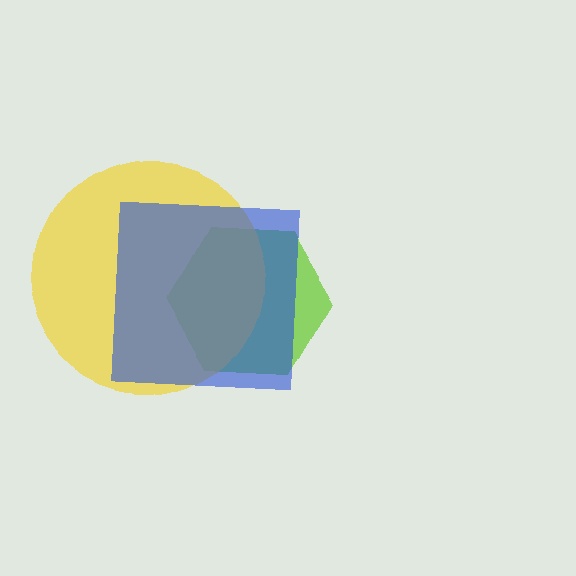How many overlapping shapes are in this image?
There are 3 overlapping shapes in the image.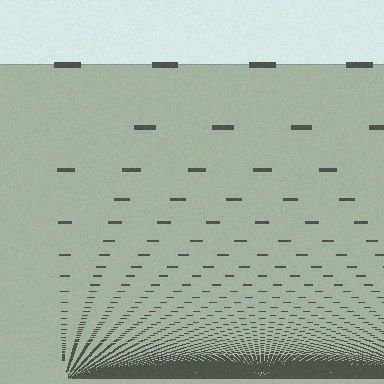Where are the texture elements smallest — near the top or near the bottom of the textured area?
Near the bottom.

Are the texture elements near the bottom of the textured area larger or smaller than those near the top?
Smaller. The gradient is inverted — elements near the bottom are smaller and denser.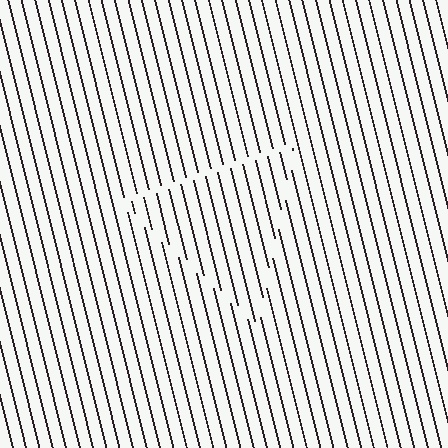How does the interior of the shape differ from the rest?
The interior of the shape contains the same grating, shifted by half a period — the contour is defined by the phase discontinuity where line-ends from the inner and outer gratings abut.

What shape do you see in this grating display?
An illusory triangle. The interior of the shape contains the same grating, shifted by half a period — the contour is defined by the phase discontinuity where line-ends from the inner and outer gratings abut.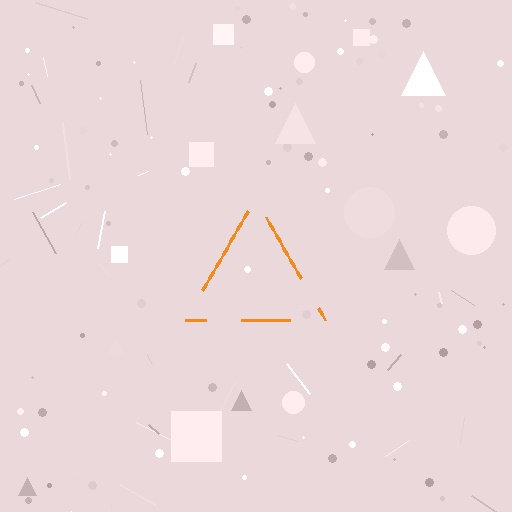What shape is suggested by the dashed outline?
The dashed outline suggests a triangle.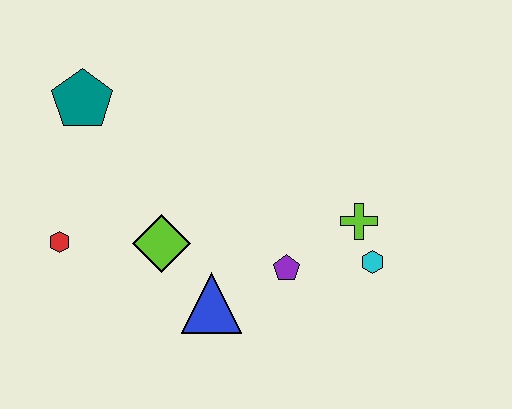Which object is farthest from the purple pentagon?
The teal pentagon is farthest from the purple pentagon.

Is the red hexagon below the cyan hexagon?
No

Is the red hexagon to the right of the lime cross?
No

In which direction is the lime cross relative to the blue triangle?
The lime cross is to the right of the blue triangle.